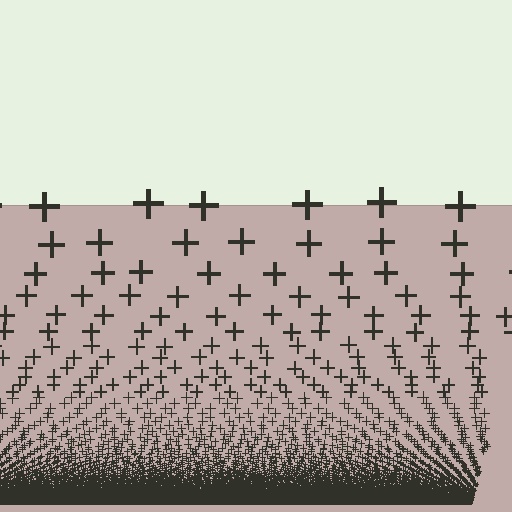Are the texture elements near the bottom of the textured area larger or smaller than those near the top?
Smaller. The gradient is inverted — elements near the bottom are smaller and denser.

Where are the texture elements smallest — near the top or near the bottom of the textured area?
Near the bottom.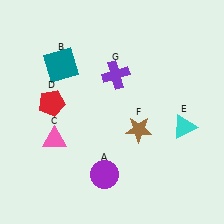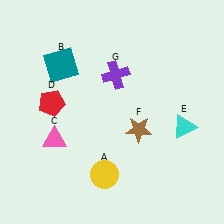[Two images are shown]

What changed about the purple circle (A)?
In Image 1, A is purple. In Image 2, it changed to yellow.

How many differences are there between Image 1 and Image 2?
There is 1 difference between the two images.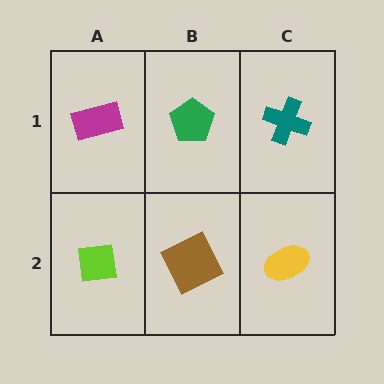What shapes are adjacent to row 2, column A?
A magenta rectangle (row 1, column A), a brown square (row 2, column B).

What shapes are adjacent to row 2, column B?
A green pentagon (row 1, column B), a lime square (row 2, column A), a yellow ellipse (row 2, column C).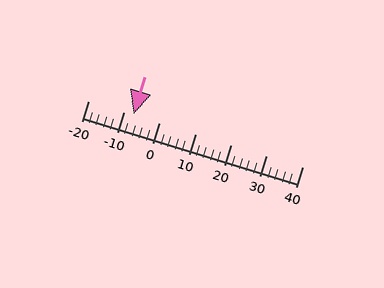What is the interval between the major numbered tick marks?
The major tick marks are spaced 10 units apart.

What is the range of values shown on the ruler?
The ruler shows values from -20 to 40.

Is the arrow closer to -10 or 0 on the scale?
The arrow is closer to -10.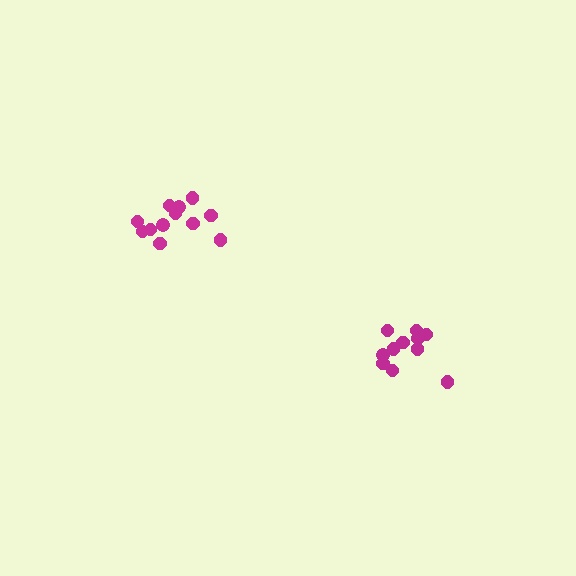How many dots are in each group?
Group 1: 11 dots, Group 2: 12 dots (23 total).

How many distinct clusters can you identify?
There are 2 distinct clusters.